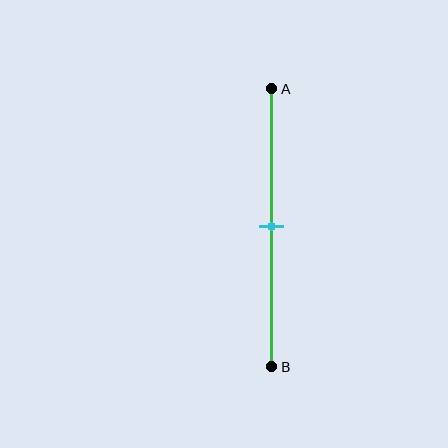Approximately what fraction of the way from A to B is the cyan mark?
The cyan mark is approximately 50% of the way from A to B.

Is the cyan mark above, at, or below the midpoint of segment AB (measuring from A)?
The cyan mark is approximately at the midpoint of segment AB.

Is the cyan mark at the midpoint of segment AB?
Yes, the mark is approximately at the midpoint.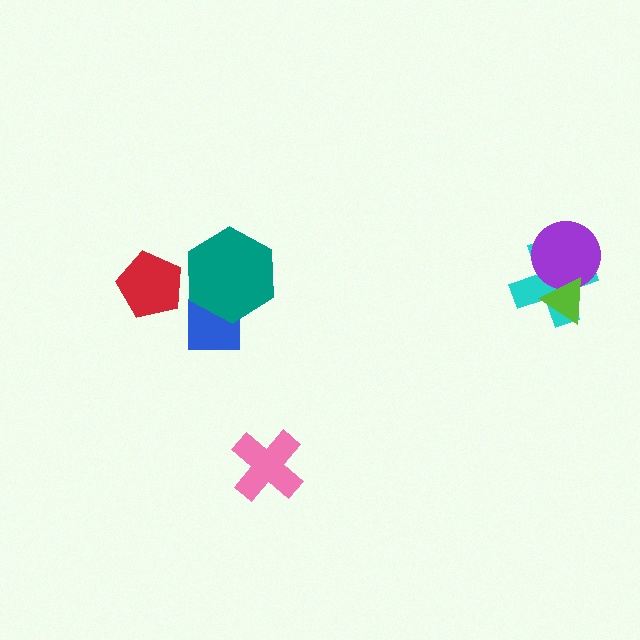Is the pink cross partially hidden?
No, no other shape covers it.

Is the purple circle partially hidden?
Yes, it is partially covered by another shape.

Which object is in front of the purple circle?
The lime triangle is in front of the purple circle.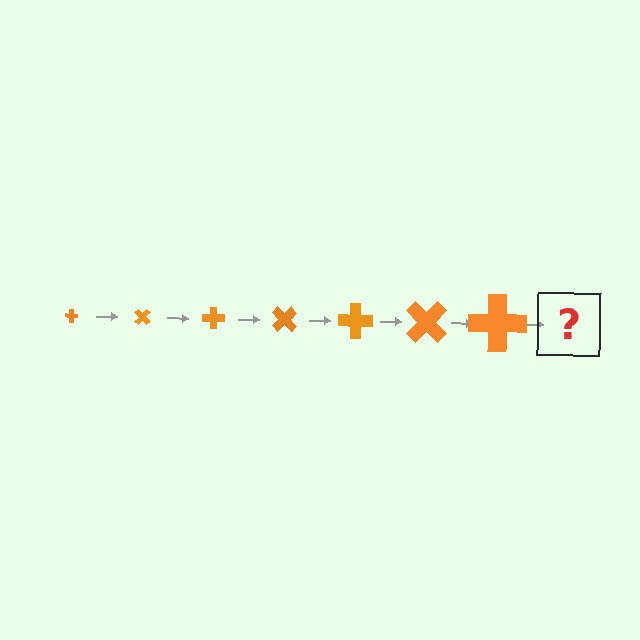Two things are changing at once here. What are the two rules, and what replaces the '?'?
The two rules are that the cross grows larger each step and it rotates 45 degrees each step. The '?' should be a cross, larger than the previous one and rotated 315 degrees from the start.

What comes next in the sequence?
The next element should be a cross, larger than the previous one and rotated 315 degrees from the start.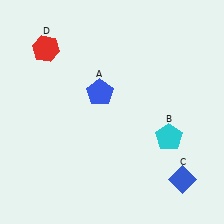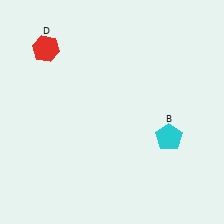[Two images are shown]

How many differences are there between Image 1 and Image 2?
There are 2 differences between the two images.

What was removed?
The blue diamond (C), the blue pentagon (A) were removed in Image 2.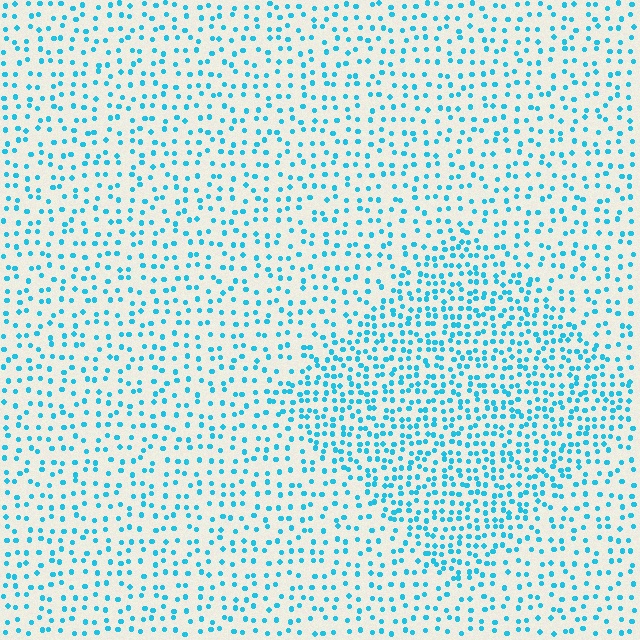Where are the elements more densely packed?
The elements are more densely packed inside the diamond boundary.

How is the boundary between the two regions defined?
The boundary is defined by a change in element density (approximately 1.8x ratio). All elements are the same color, size, and shape.